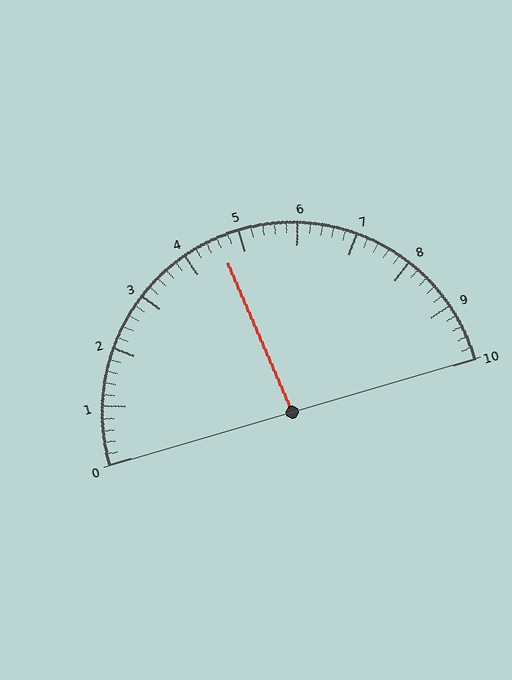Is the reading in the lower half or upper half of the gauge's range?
The reading is in the lower half of the range (0 to 10).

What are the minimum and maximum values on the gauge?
The gauge ranges from 0 to 10.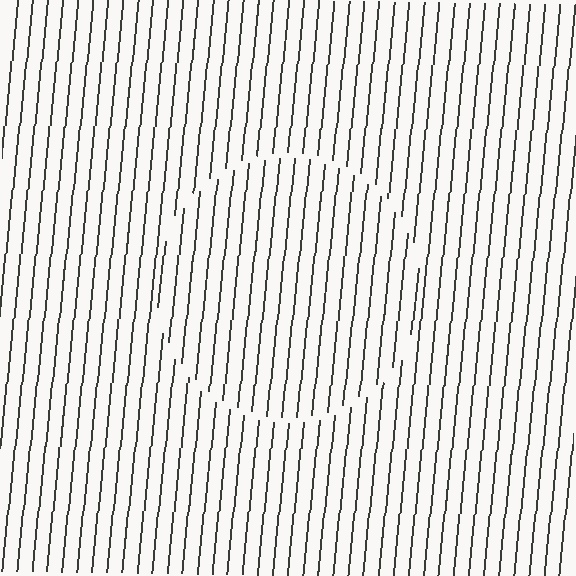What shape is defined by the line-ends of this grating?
An illusory circle. The interior of the shape contains the same grating, shifted by half a period — the contour is defined by the phase discontinuity where line-ends from the inner and outer gratings abut.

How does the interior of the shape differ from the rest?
The interior of the shape contains the same grating, shifted by half a period — the contour is defined by the phase discontinuity where line-ends from the inner and outer gratings abut.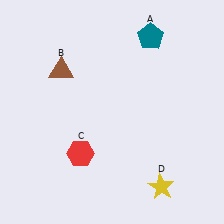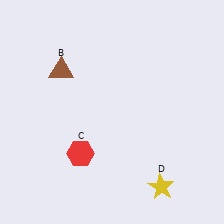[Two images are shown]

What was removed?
The teal pentagon (A) was removed in Image 2.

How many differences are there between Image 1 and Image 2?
There is 1 difference between the two images.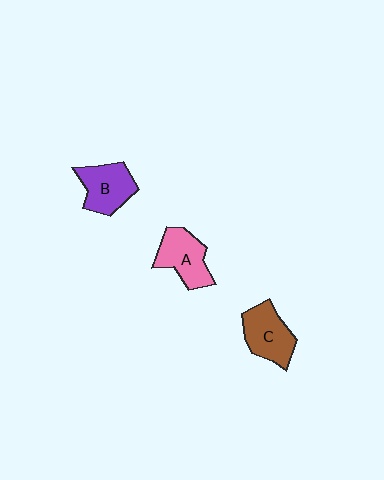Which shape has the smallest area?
Shape A (pink).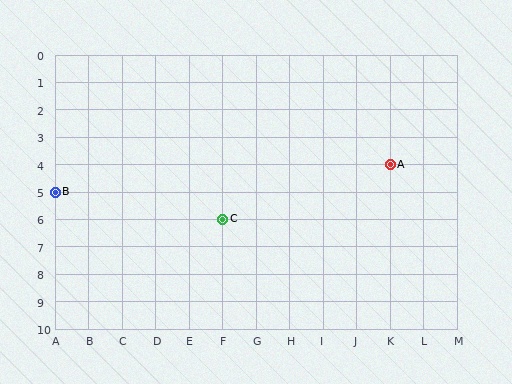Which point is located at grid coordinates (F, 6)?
Point C is at (F, 6).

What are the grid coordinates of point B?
Point B is at grid coordinates (A, 5).